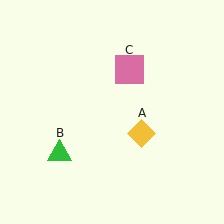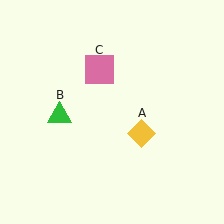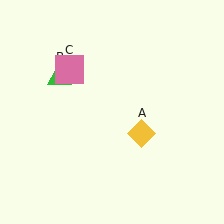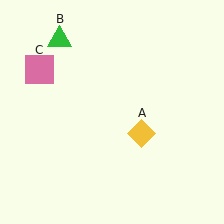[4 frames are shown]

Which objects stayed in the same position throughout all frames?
Yellow diamond (object A) remained stationary.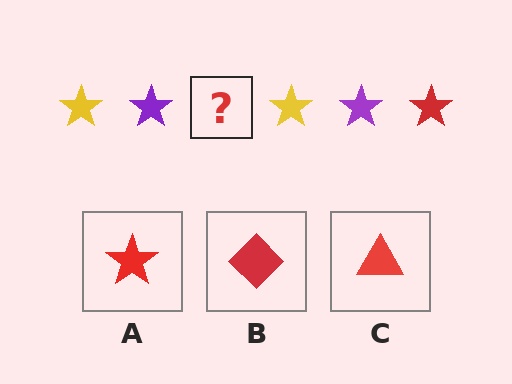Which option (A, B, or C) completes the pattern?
A.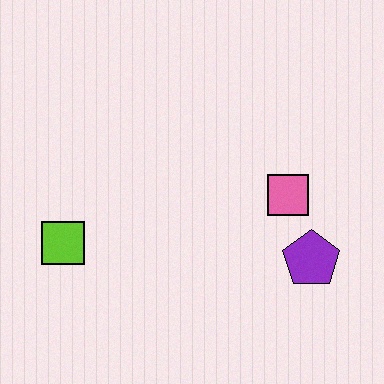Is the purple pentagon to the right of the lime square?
Yes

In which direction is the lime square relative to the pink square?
The lime square is to the left of the pink square.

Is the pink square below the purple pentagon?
No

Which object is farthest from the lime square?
The purple pentagon is farthest from the lime square.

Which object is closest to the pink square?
The purple pentagon is closest to the pink square.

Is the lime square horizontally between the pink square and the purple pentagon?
No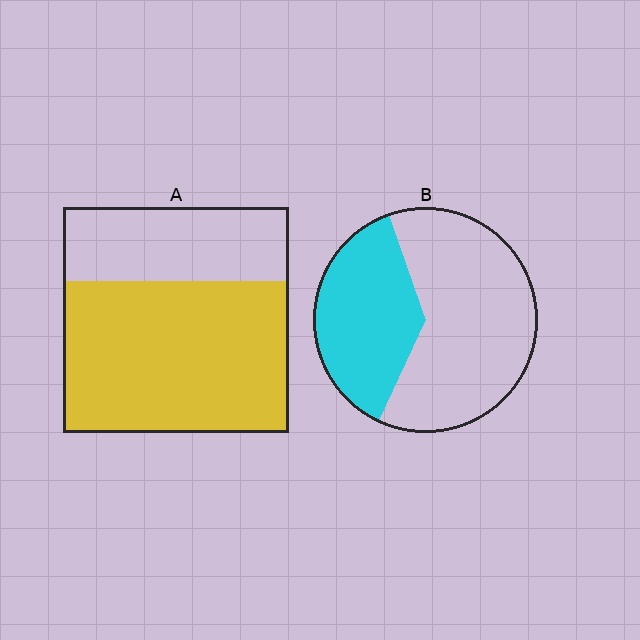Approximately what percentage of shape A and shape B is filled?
A is approximately 65% and B is approximately 40%.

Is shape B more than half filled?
No.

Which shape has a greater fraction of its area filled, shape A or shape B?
Shape A.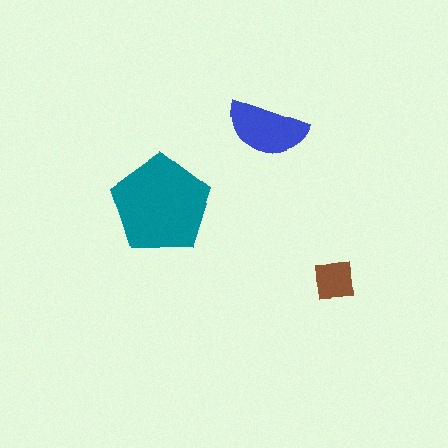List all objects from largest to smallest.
The teal pentagon, the blue semicircle, the brown square.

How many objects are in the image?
There are 3 objects in the image.